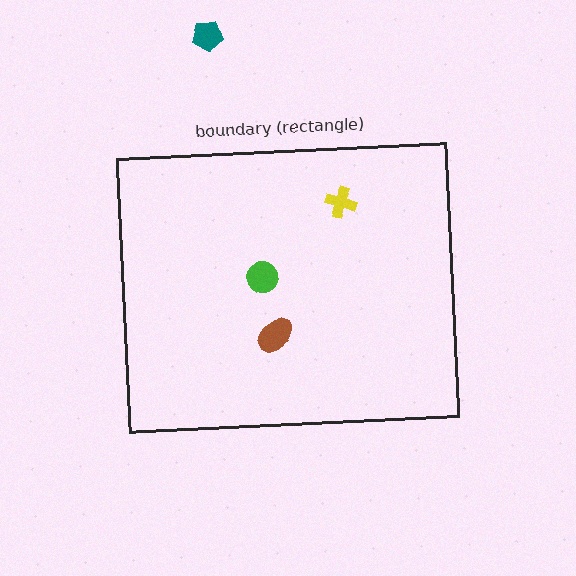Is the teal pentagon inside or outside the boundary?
Outside.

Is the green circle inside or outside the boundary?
Inside.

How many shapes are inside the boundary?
3 inside, 1 outside.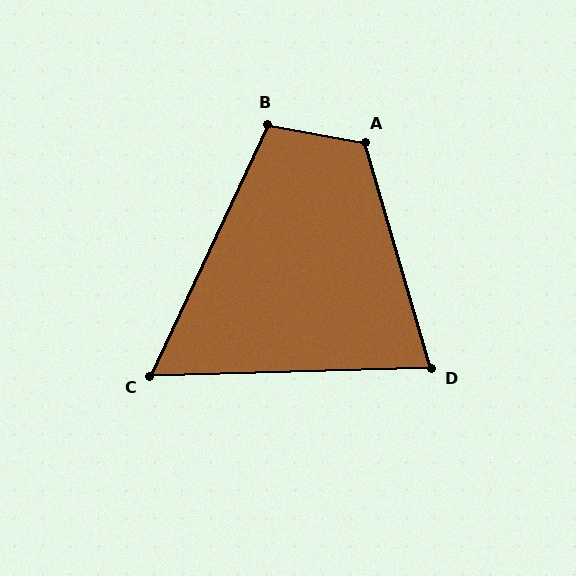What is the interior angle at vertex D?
Approximately 75 degrees (acute).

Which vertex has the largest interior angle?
A, at approximately 117 degrees.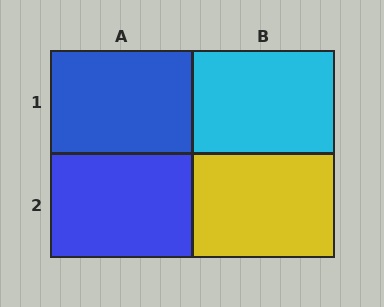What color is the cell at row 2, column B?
Yellow.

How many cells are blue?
2 cells are blue.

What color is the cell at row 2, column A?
Blue.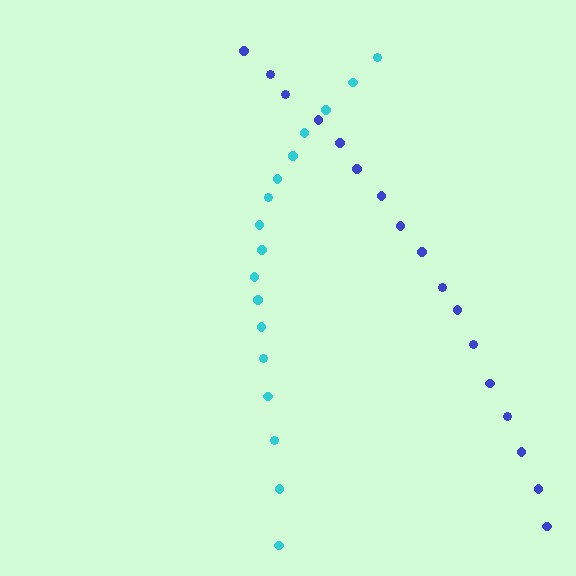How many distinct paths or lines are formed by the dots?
There are 2 distinct paths.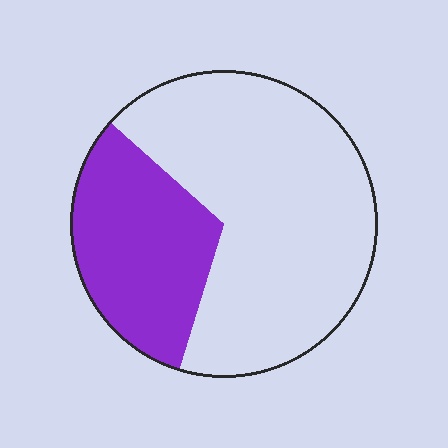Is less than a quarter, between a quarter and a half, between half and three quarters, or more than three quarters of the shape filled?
Between a quarter and a half.